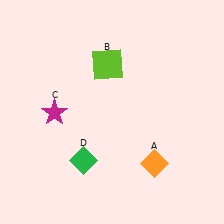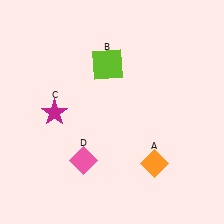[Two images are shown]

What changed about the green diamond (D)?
In Image 1, D is green. In Image 2, it changed to pink.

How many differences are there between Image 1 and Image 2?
There is 1 difference between the two images.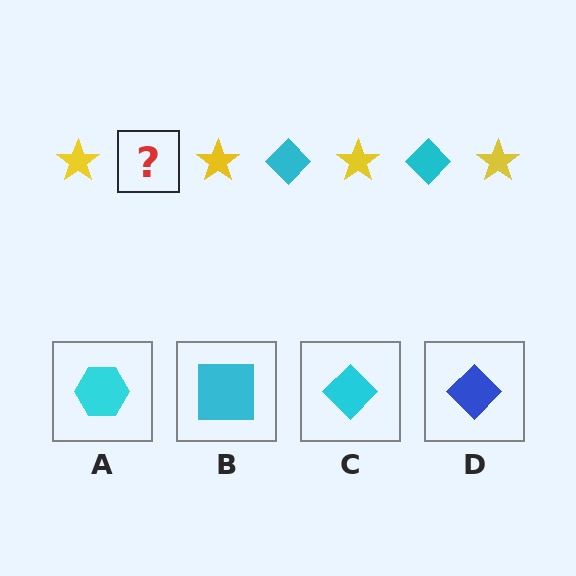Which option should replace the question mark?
Option C.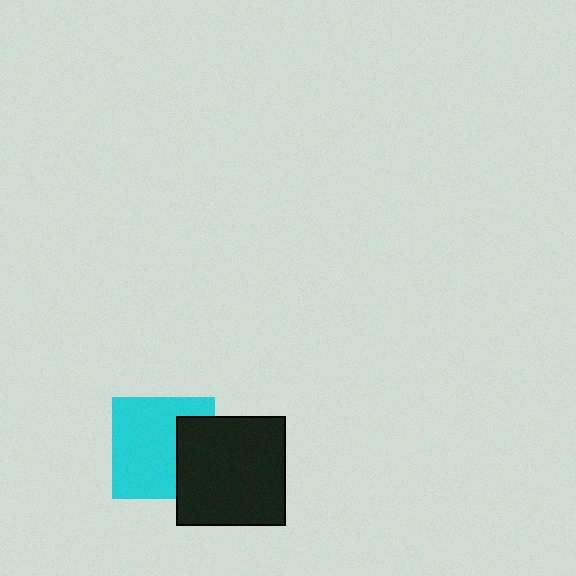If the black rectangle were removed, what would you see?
You would see the complete cyan square.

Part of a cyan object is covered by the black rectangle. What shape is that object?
It is a square.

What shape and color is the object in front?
The object in front is a black rectangle.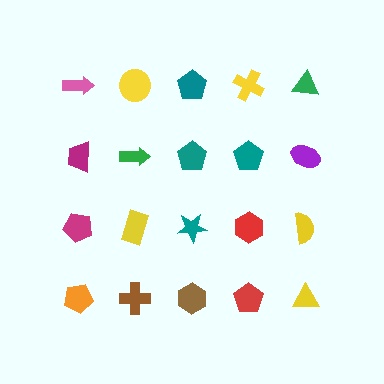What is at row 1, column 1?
A pink arrow.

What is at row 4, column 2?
A brown cross.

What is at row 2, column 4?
A teal pentagon.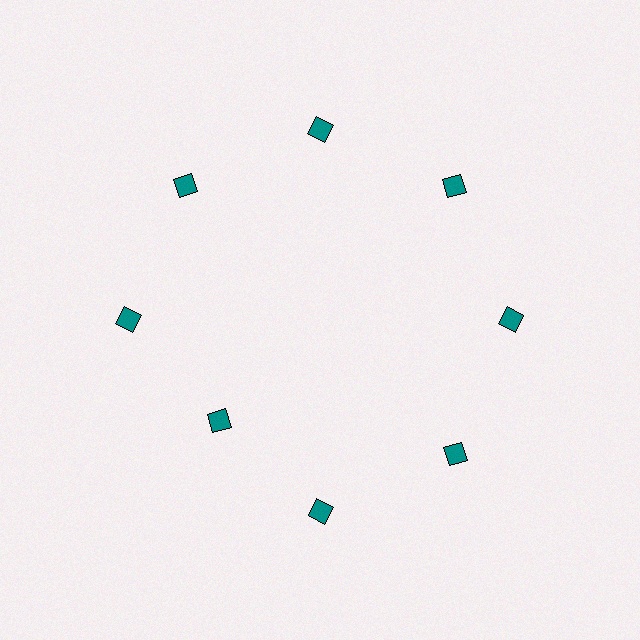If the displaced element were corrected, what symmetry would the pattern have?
It would have 8-fold rotational symmetry — the pattern would map onto itself every 45 degrees.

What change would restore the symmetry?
The symmetry would be restored by moving it outward, back onto the ring so that all 8 squares sit at equal angles and equal distance from the center.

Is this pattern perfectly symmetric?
No. The 8 teal squares are arranged in a ring, but one element near the 8 o'clock position is pulled inward toward the center, breaking the 8-fold rotational symmetry.